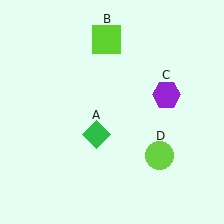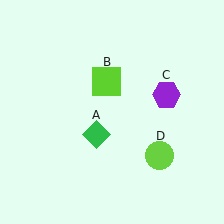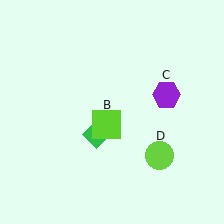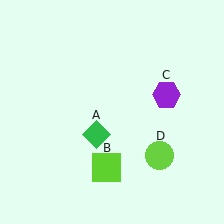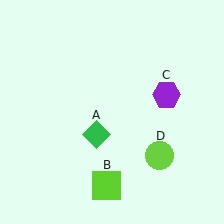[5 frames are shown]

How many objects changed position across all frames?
1 object changed position: lime square (object B).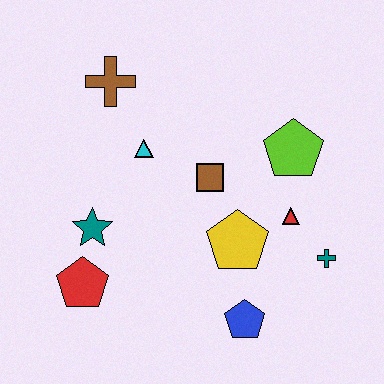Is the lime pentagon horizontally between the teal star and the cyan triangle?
No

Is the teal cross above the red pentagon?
Yes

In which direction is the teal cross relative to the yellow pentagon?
The teal cross is to the right of the yellow pentagon.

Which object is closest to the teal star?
The red pentagon is closest to the teal star.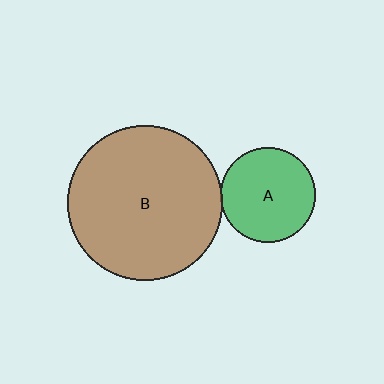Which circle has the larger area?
Circle B (brown).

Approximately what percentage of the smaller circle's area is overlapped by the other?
Approximately 5%.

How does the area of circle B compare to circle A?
Approximately 2.7 times.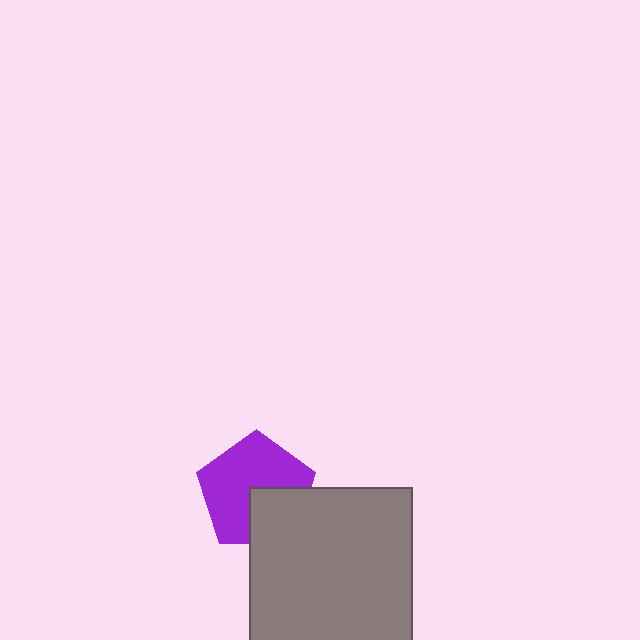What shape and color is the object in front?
The object in front is a gray square.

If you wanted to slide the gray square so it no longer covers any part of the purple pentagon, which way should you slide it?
Slide it toward the lower-right — that is the most direct way to separate the two shapes.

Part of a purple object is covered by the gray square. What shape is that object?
It is a pentagon.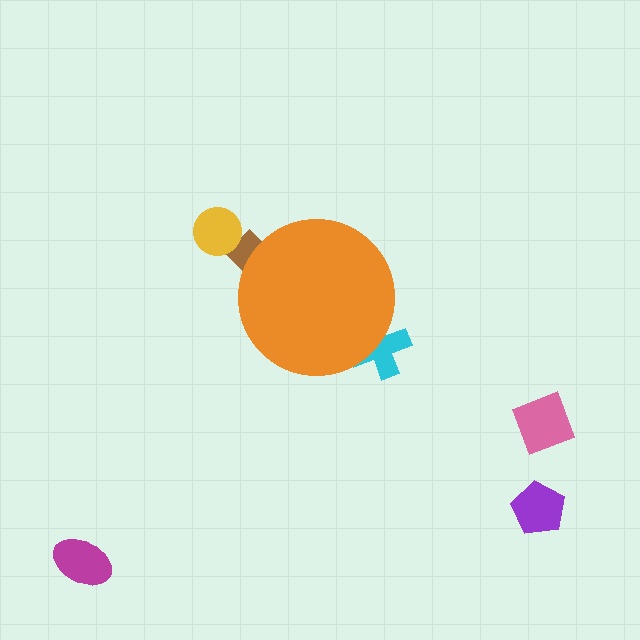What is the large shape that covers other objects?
An orange circle.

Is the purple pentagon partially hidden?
No, the purple pentagon is fully visible.